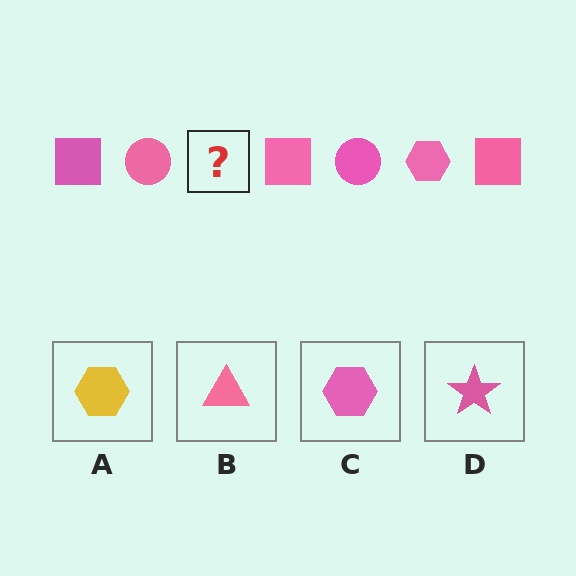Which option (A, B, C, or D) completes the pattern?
C.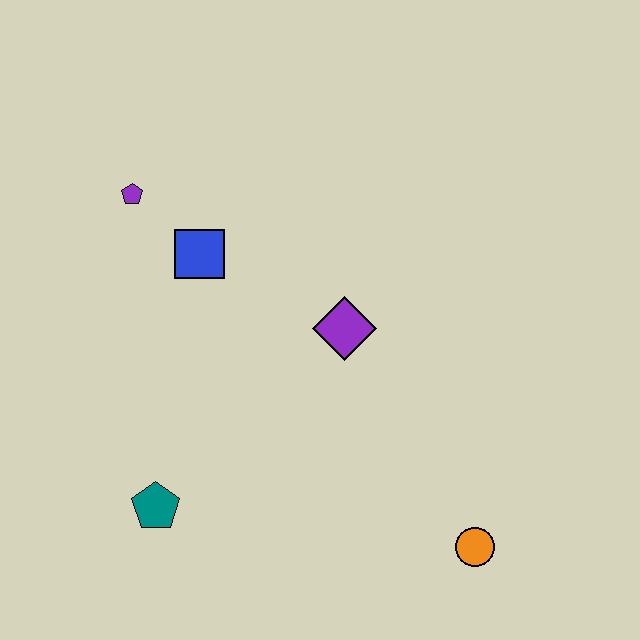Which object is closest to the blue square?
The purple pentagon is closest to the blue square.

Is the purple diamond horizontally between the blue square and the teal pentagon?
No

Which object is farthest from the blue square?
The orange circle is farthest from the blue square.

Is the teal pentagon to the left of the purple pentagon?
No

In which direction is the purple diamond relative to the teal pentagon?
The purple diamond is to the right of the teal pentagon.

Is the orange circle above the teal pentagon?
No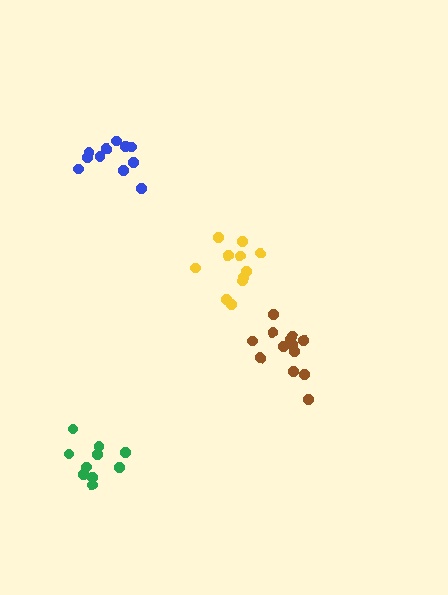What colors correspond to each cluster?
The clusters are colored: blue, green, brown, yellow.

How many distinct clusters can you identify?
There are 4 distinct clusters.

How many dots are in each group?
Group 1: 11 dots, Group 2: 10 dots, Group 3: 13 dots, Group 4: 11 dots (45 total).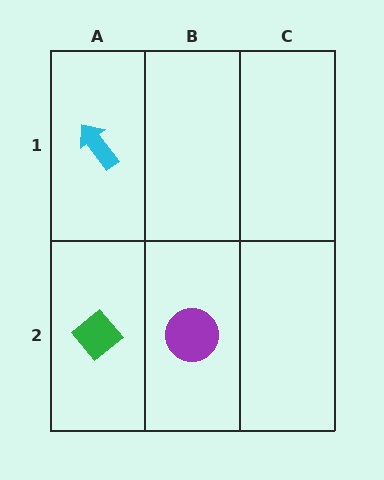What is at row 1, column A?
A cyan arrow.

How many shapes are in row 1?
1 shape.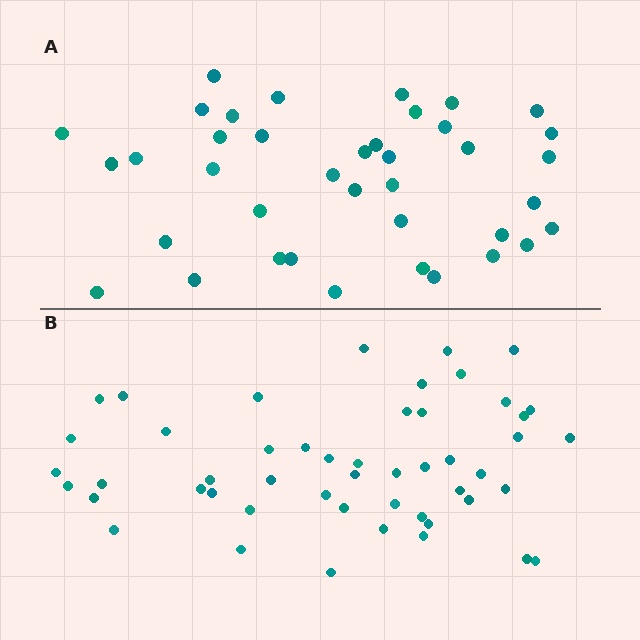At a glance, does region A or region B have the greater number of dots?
Region B (the bottom region) has more dots.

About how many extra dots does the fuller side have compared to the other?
Region B has roughly 12 or so more dots than region A.